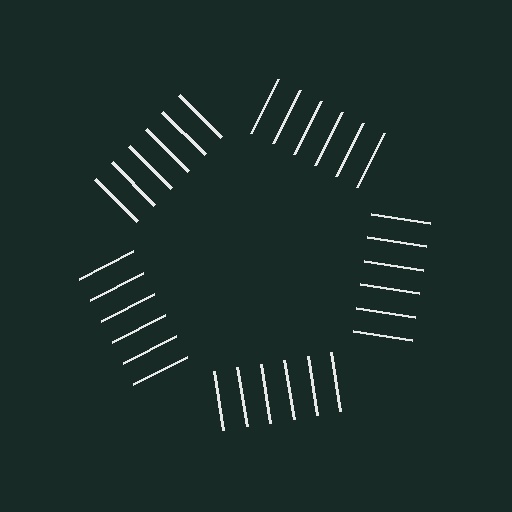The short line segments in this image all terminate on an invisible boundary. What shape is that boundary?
An illusory pentagon — the line segments terminate on its edges but no continuous stroke is drawn.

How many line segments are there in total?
30 — 6 along each of the 5 edges.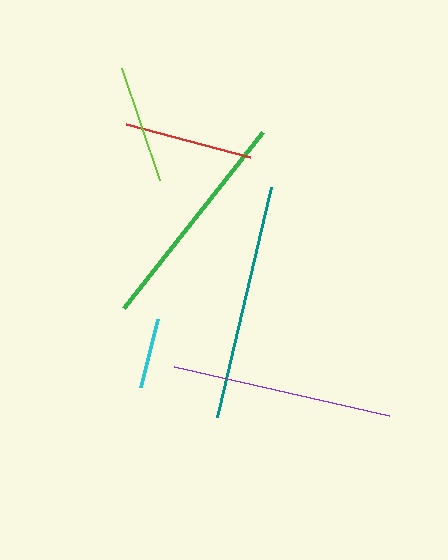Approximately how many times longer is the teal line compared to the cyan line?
The teal line is approximately 3.4 times the length of the cyan line.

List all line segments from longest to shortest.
From longest to shortest: teal, green, purple, red, lime, cyan.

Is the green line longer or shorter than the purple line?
The green line is longer than the purple line.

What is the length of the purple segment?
The purple segment is approximately 220 pixels long.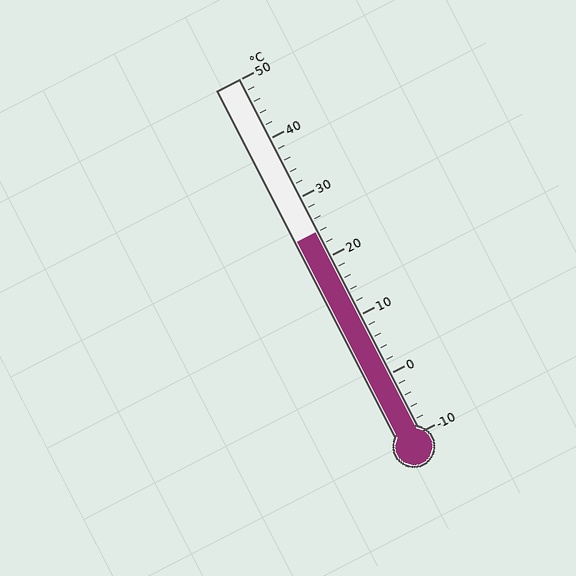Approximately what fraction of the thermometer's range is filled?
The thermometer is filled to approximately 55% of its range.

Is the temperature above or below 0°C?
The temperature is above 0°C.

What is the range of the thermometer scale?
The thermometer scale ranges from -10°C to 50°C.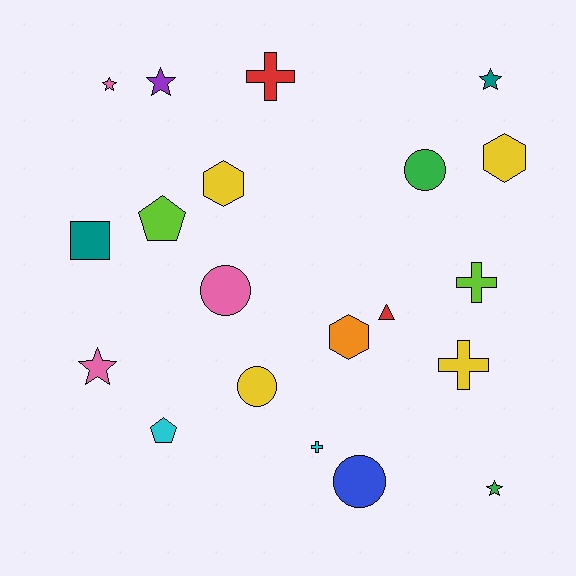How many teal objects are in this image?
There are 2 teal objects.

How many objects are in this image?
There are 20 objects.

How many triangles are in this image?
There is 1 triangle.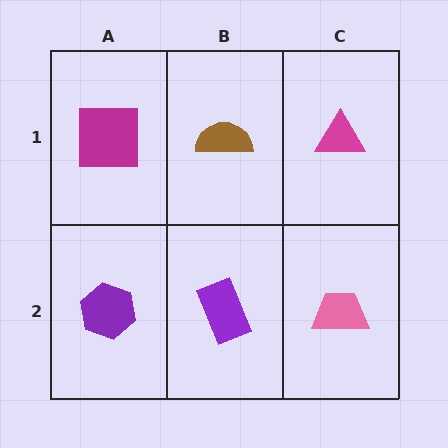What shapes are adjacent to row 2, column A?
A magenta square (row 1, column A), a purple rectangle (row 2, column B).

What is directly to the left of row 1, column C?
A brown semicircle.